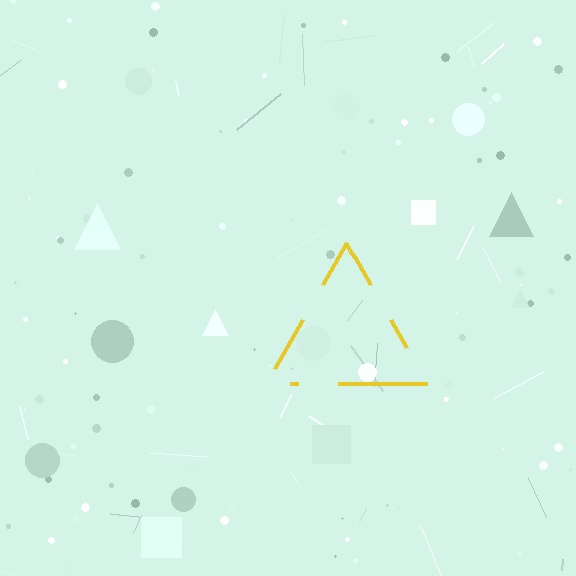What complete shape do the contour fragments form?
The contour fragments form a triangle.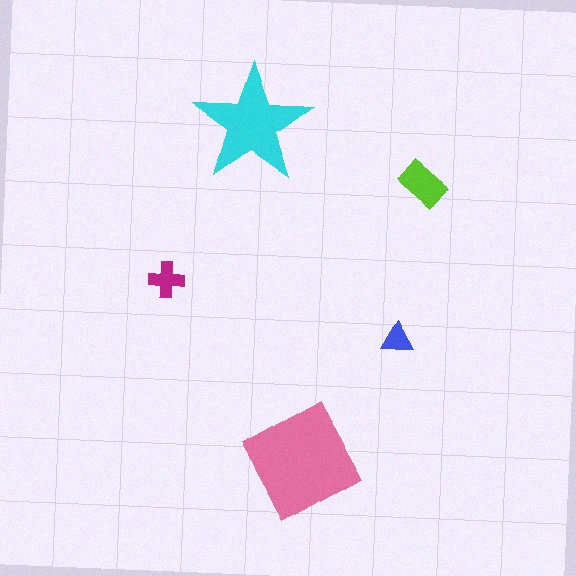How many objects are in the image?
There are 5 objects in the image.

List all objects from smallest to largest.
The blue triangle, the magenta cross, the lime rectangle, the cyan star, the pink square.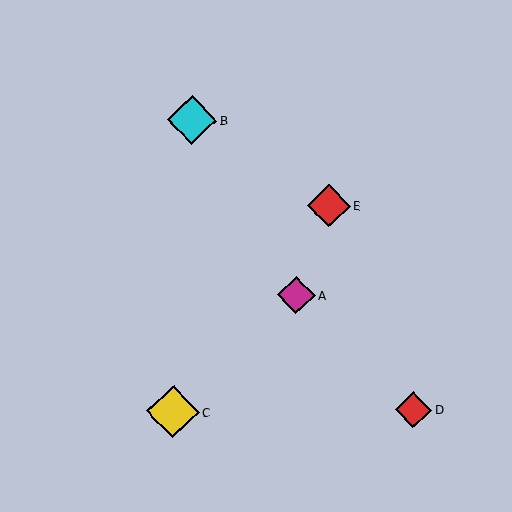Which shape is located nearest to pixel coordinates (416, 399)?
The red diamond (labeled D) at (414, 410) is nearest to that location.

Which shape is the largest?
The yellow diamond (labeled C) is the largest.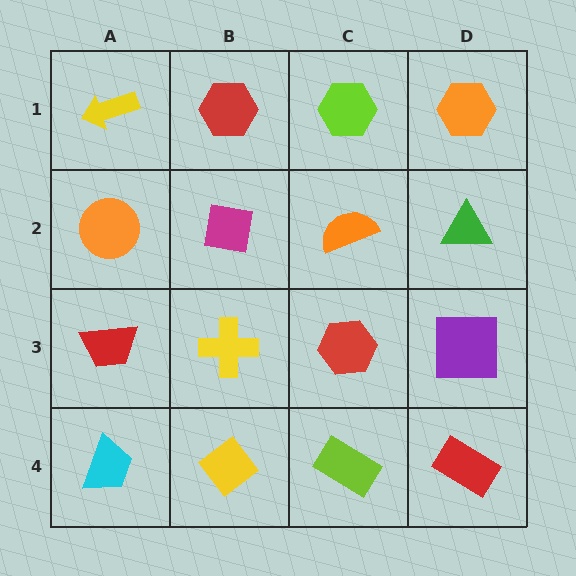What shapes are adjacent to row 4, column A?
A red trapezoid (row 3, column A), a yellow diamond (row 4, column B).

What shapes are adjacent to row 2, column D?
An orange hexagon (row 1, column D), a purple square (row 3, column D), an orange semicircle (row 2, column C).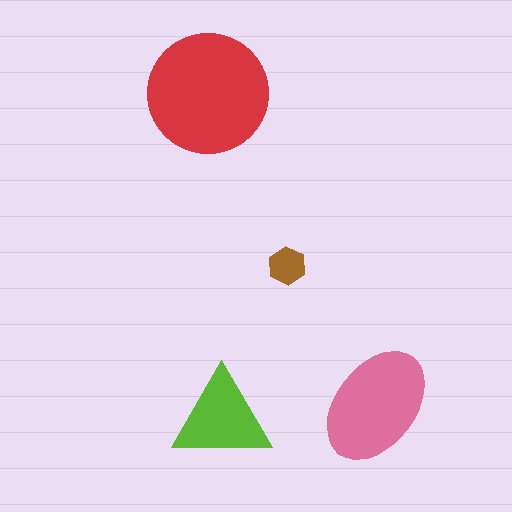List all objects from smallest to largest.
The brown hexagon, the lime triangle, the pink ellipse, the red circle.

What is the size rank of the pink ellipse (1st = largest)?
2nd.